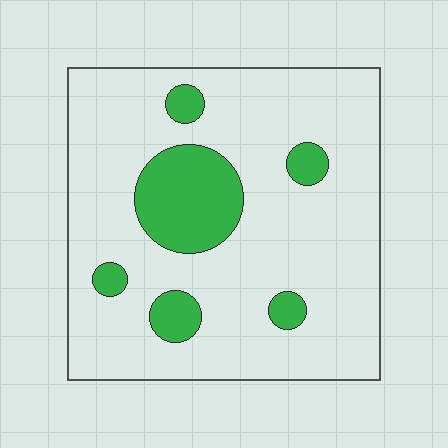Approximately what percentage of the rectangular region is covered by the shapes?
Approximately 15%.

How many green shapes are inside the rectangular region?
6.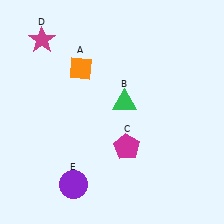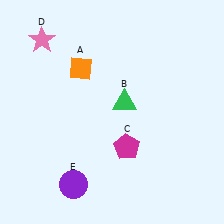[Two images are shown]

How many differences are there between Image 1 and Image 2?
There is 1 difference between the two images.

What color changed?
The star (D) changed from magenta in Image 1 to pink in Image 2.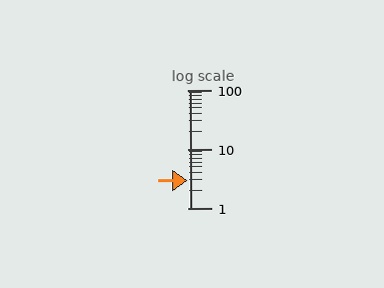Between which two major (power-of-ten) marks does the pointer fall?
The pointer is between 1 and 10.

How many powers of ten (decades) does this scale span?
The scale spans 2 decades, from 1 to 100.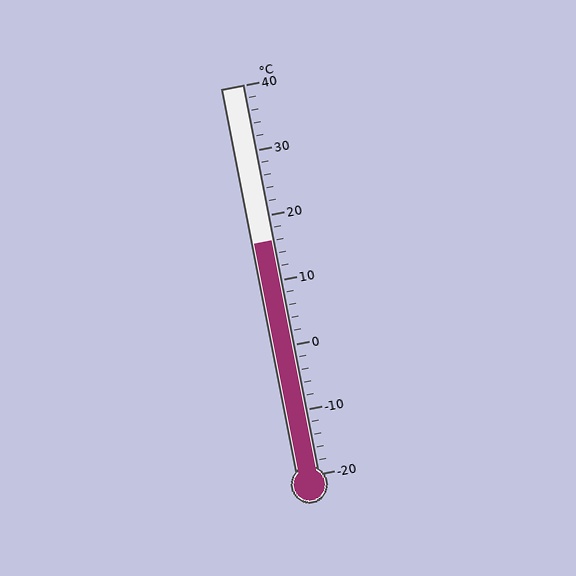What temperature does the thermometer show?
The thermometer shows approximately 16°C.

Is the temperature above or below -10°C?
The temperature is above -10°C.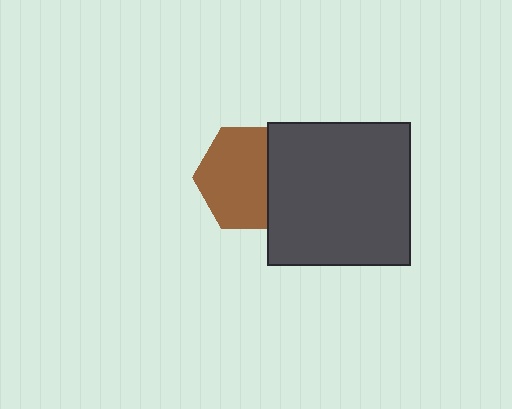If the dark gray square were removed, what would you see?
You would see the complete brown hexagon.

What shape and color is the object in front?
The object in front is a dark gray square.